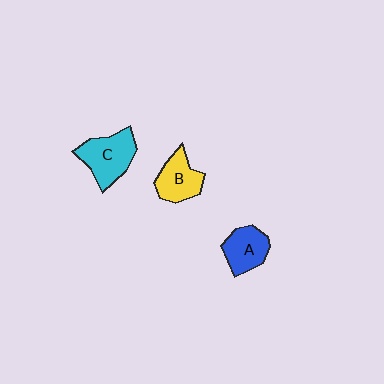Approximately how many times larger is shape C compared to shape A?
Approximately 1.4 times.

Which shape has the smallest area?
Shape A (blue).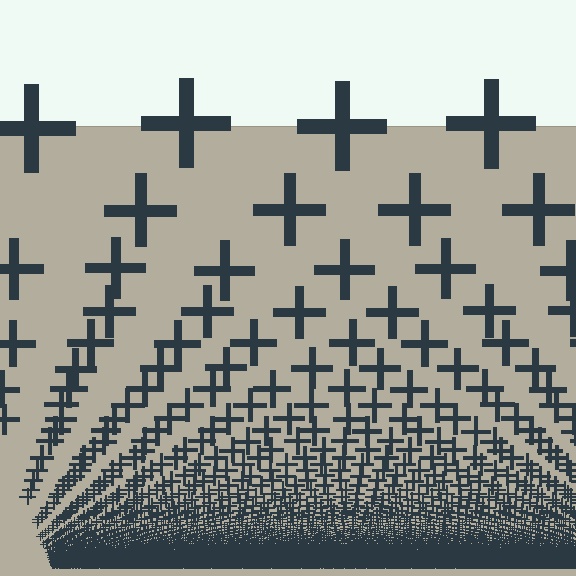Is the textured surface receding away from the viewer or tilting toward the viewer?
The surface appears to tilt toward the viewer. Texture elements get larger and sparser toward the top.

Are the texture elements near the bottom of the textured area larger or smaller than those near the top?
Smaller. The gradient is inverted — elements near the bottom are smaller and denser.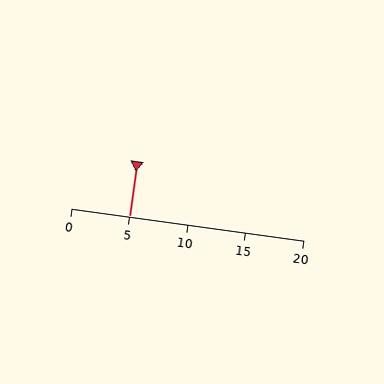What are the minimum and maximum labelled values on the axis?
The axis runs from 0 to 20.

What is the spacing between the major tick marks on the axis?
The major ticks are spaced 5 apart.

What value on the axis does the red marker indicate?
The marker indicates approximately 5.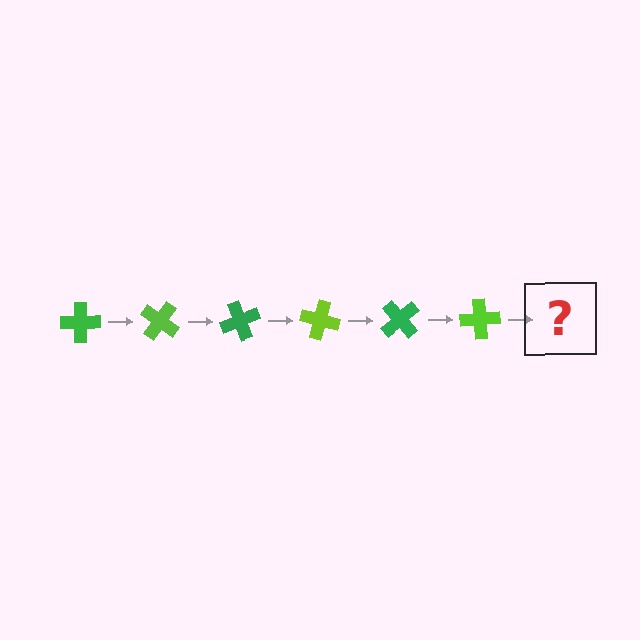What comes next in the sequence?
The next element should be a green cross, rotated 210 degrees from the start.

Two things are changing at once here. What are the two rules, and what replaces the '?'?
The two rules are that it rotates 35 degrees each step and the color cycles through green and lime. The '?' should be a green cross, rotated 210 degrees from the start.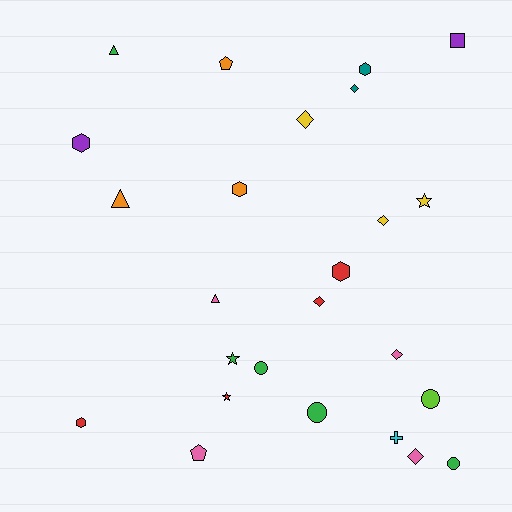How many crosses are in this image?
There is 1 cross.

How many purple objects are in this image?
There are 2 purple objects.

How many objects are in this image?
There are 25 objects.